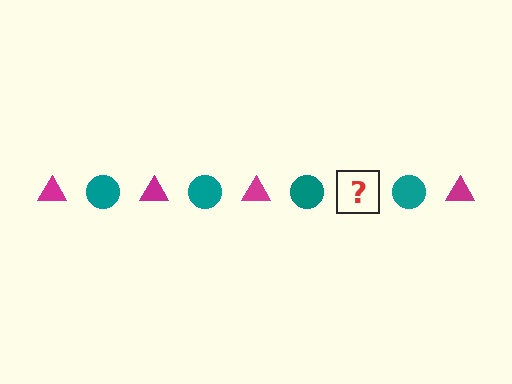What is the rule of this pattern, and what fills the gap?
The rule is that the pattern alternates between magenta triangle and teal circle. The gap should be filled with a magenta triangle.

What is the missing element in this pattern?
The missing element is a magenta triangle.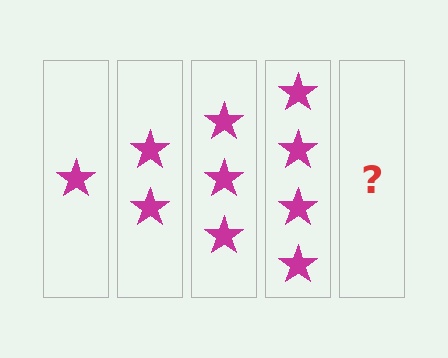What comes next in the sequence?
The next element should be 5 stars.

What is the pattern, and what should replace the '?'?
The pattern is that each step adds one more star. The '?' should be 5 stars.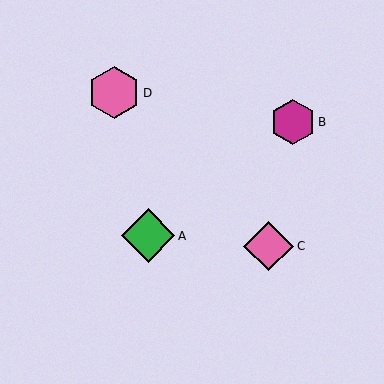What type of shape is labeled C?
Shape C is a pink diamond.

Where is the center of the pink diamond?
The center of the pink diamond is at (269, 246).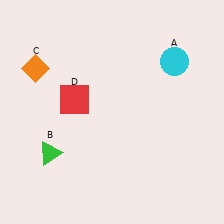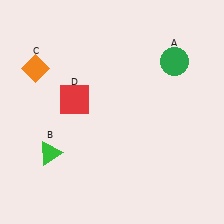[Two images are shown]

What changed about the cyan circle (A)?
In Image 1, A is cyan. In Image 2, it changed to green.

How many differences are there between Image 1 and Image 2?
There is 1 difference between the two images.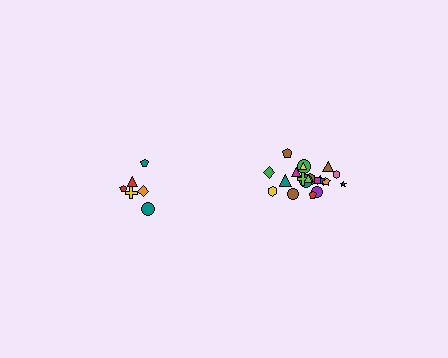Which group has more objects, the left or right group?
The right group.